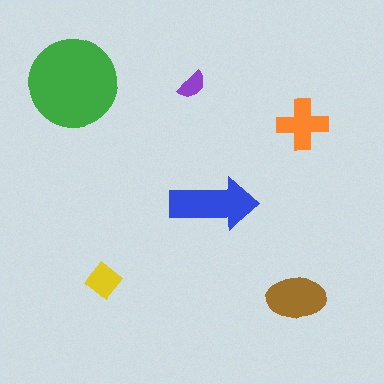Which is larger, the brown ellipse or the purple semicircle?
The brown ellipse.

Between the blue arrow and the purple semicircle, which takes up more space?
The blue arrow.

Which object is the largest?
The green circle.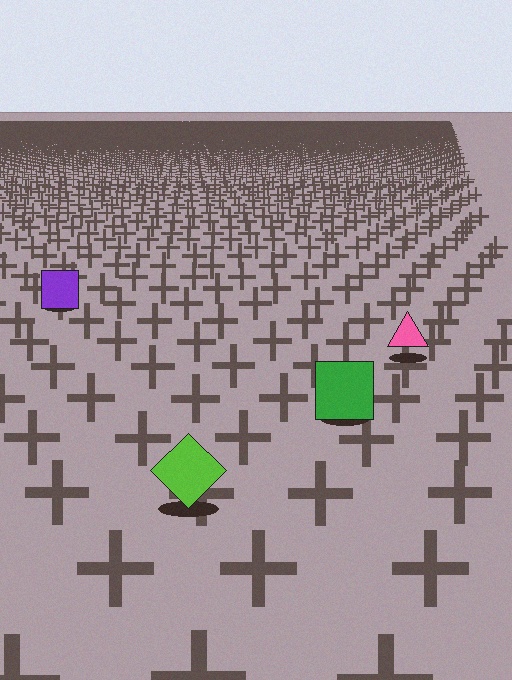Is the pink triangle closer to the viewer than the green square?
No. The green square is closer — you can tell from the texture gradient: the ground texture is coarser near it.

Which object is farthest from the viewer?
The purple square is farthest from the viewer. It appears smaller and the ground texture around it is denser.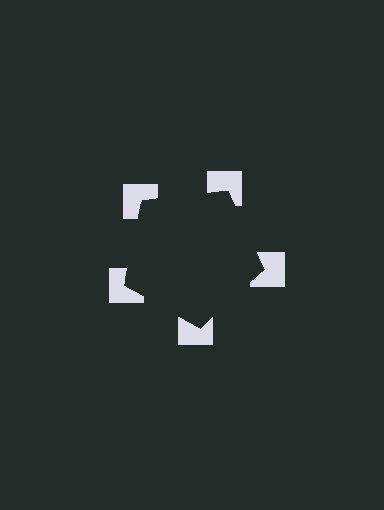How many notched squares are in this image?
There are 5 — one at each vertex of the illusory pentagon.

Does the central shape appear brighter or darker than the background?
It typically appears slightly darker than the background, even though no actual brightness change is drawn.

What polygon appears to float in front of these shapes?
An illusory pentagon — its edges are inferred from the aligned wedge cuts in the notched squares, not physically drawn.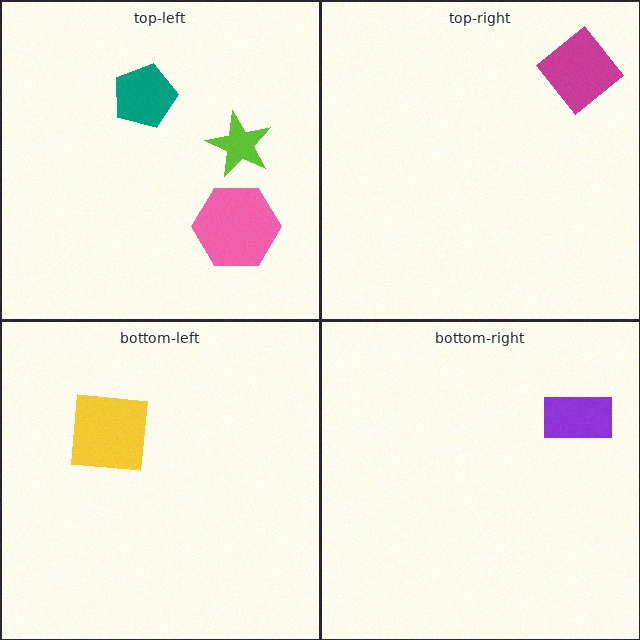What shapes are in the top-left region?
The teal pentagon, the pink hexagon, the lime star.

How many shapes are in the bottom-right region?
1.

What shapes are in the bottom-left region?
The yellow square.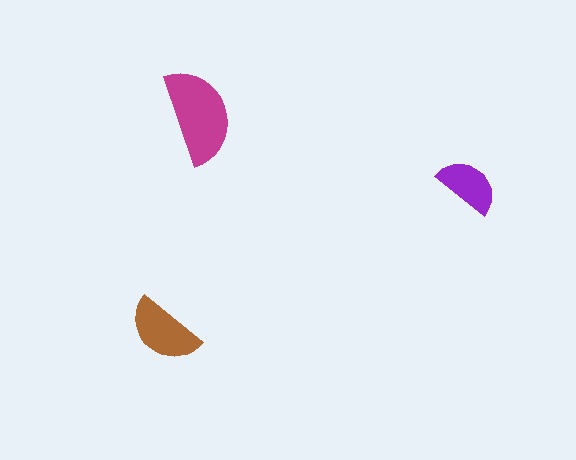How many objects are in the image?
There are 3 objects in the image.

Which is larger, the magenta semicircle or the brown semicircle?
The magenta one.